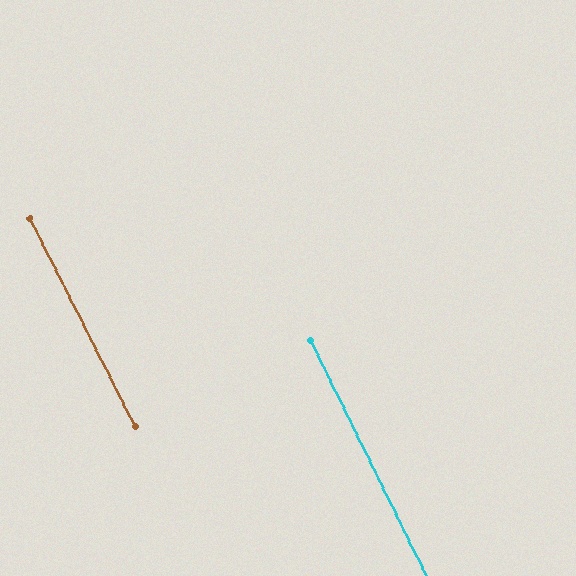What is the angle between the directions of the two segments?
Approximately 1 degree.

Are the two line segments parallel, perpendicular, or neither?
Parallel — their directions differ by only 0.8°.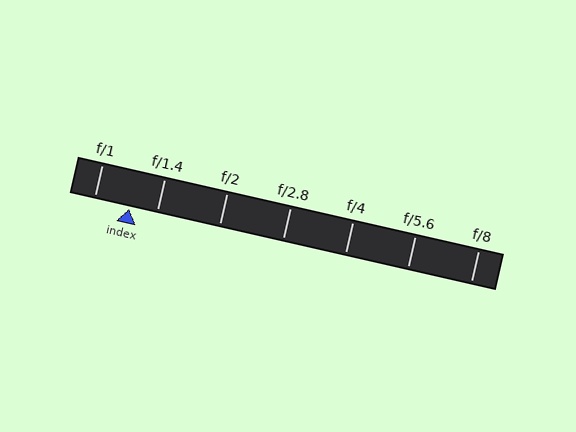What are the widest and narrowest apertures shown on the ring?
The widest aperture shown is f/1 and the narrowest is f/8.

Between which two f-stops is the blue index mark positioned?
The index mark is between f/1 and f/1.4.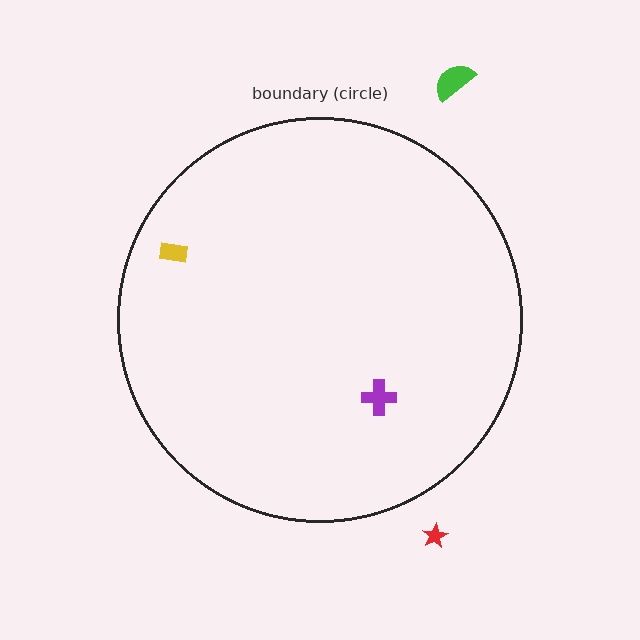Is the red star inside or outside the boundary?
Outside.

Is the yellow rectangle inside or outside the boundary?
Inside.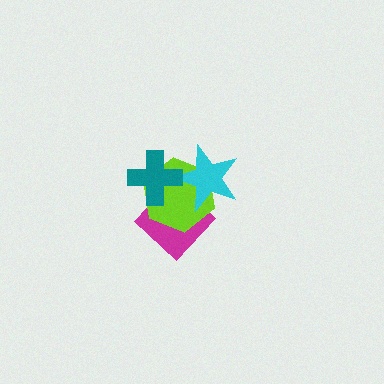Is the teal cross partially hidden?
No, no other shape covers it.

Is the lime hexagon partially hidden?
Yes, it is partially covered by another shape.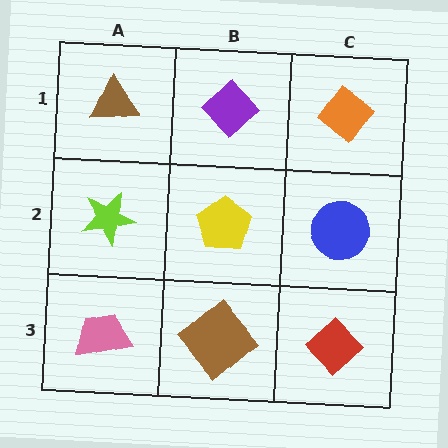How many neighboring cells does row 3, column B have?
3.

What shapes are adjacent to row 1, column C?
A blue circle (row 2, column C), a purple diamond (row 1, column B).